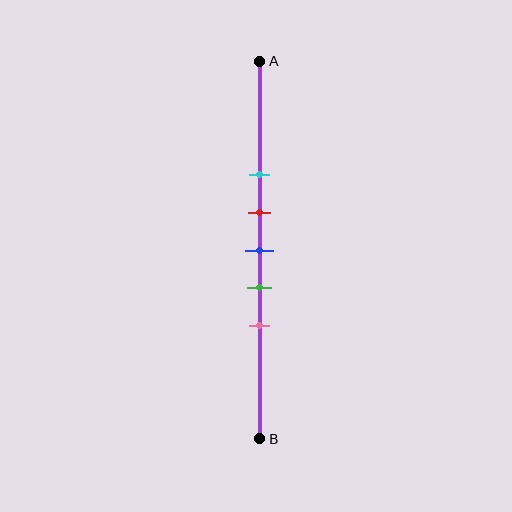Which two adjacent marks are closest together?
The red and blue marks are the closest adjacent pair.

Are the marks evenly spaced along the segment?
Yes, the marks are approximately evenly spaced.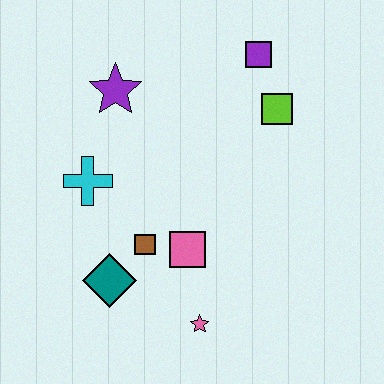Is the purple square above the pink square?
Yes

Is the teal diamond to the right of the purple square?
No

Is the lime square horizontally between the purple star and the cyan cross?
No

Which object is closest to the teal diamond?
The brown square is closest to the teal diamond.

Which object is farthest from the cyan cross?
The purple square is farthest from the cyan cross.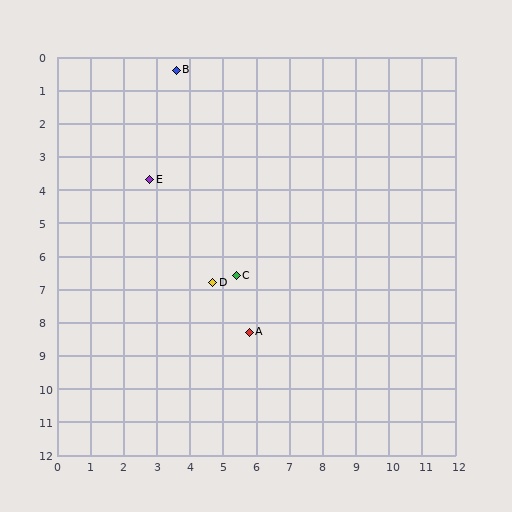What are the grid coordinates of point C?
Point C is at approximately (5.4, 6.6).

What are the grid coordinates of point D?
Point D is at approximately (4.7, 6.8).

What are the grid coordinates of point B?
Point B is at approximately (3.6, 0.4).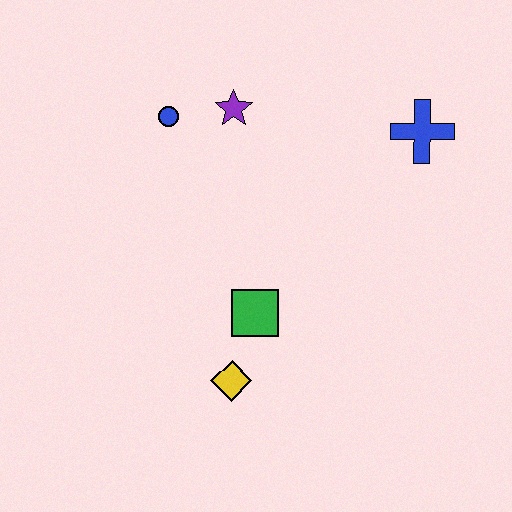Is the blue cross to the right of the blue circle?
Yes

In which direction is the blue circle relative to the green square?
The blue circle is above the green square.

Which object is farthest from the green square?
The blue cross is farthest from the green square.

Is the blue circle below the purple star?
Yes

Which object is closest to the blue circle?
The purple star is closest to the blue circle.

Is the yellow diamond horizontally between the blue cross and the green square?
No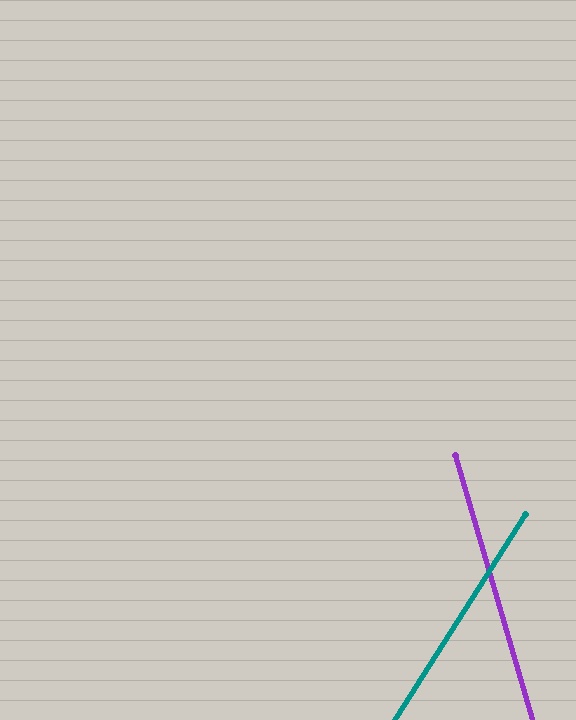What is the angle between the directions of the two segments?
Approximately 49 degrees.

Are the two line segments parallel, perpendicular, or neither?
Neither parallel nor perpendicular — they differ by about 49°.